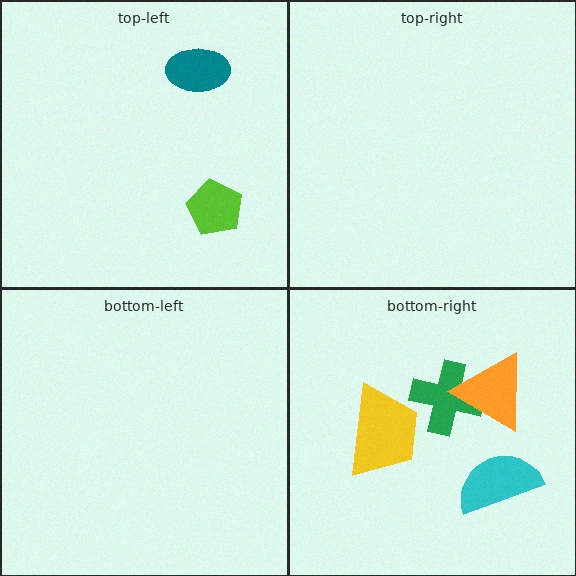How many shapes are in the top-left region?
2.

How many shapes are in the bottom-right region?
4.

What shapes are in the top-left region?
The lime pentagon, the teal ellipse.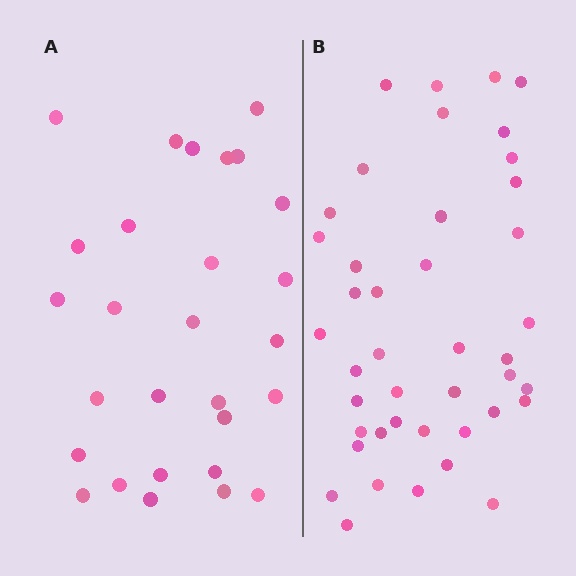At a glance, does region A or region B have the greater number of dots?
Region B (the right region) has more dots.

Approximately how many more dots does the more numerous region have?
Region B has approximately 15 more dots than region A.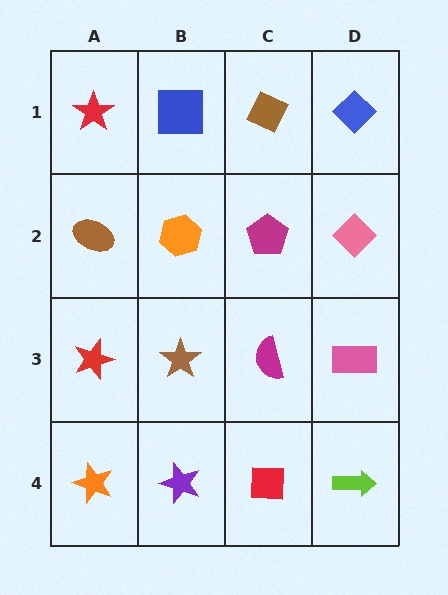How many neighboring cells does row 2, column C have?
4.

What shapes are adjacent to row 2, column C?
A brown diamond (row 1, column C), a magenta semicircle (row 3, column C), an orange hexagon (row 2, column B), a pink diamond (row 2, column D).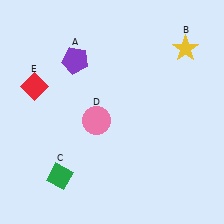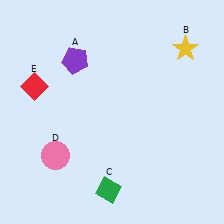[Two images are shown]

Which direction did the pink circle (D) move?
The pink circle (D) moved left.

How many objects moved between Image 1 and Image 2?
2 objects moved between the two images.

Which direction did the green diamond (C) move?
The green diamond (C) moved right.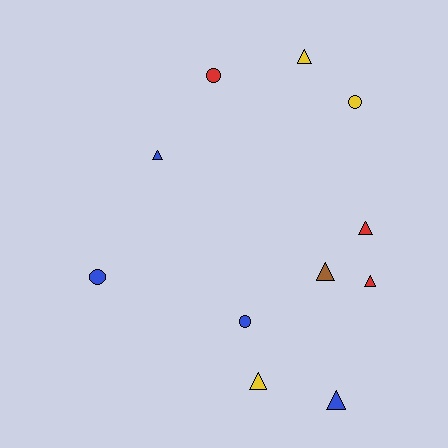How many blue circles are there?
There are 2 blue circles.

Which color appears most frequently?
Blue, with 4 objects.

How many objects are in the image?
There are 11 objects.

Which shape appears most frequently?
Triangle, with 7 objects.